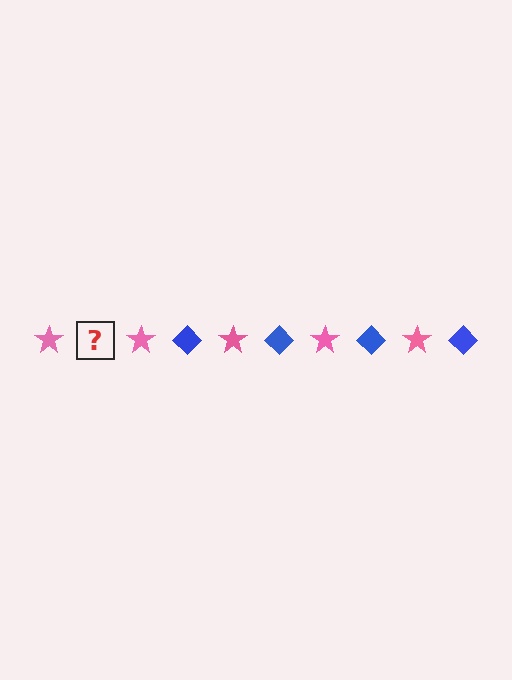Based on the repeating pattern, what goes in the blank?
The blank should be a blue diamond.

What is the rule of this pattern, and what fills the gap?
The rule is that the pattern alternates between pink star and blue diamond. The gap should be filled with a blue diamond.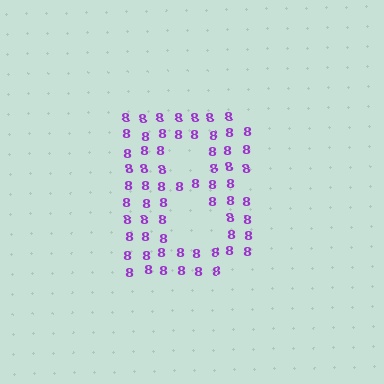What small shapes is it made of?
It is made of small digit 8's.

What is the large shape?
The large shape is the letter B.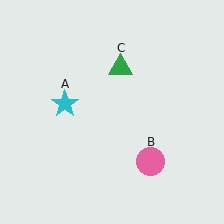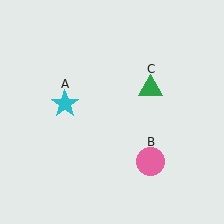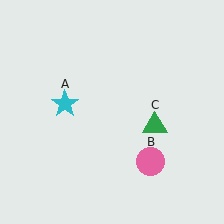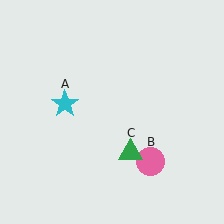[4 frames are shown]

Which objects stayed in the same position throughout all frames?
Cyan star (object A) and pink circle (object B) remained stationary.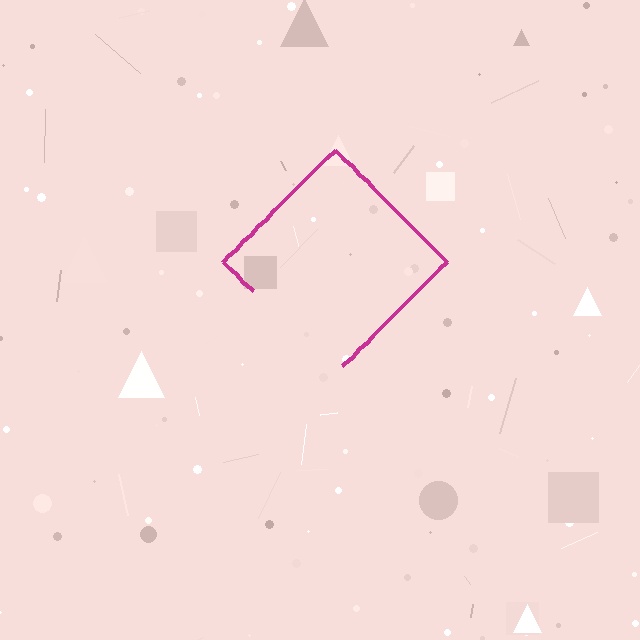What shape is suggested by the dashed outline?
The dashed outline suggests a diamond.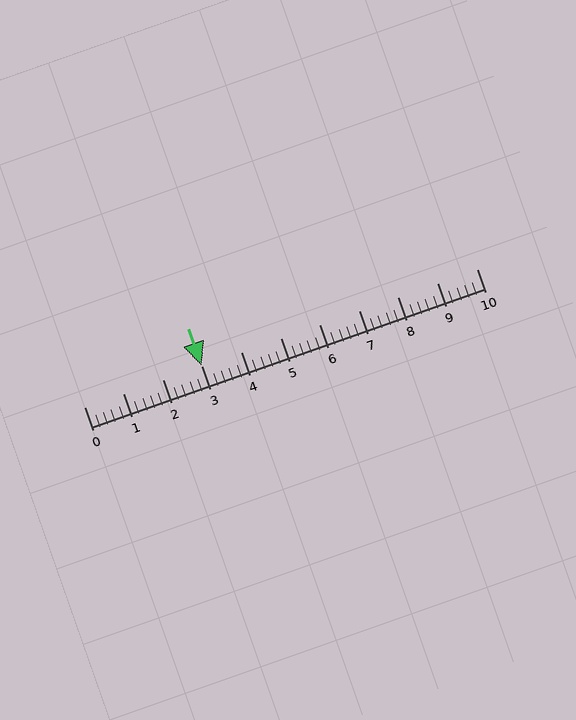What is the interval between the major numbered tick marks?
The major tick marks are spaced 1 units apart.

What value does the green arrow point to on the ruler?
The green arrow points to approximately 3.0.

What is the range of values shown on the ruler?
The ruler shows values from 0 to 10.